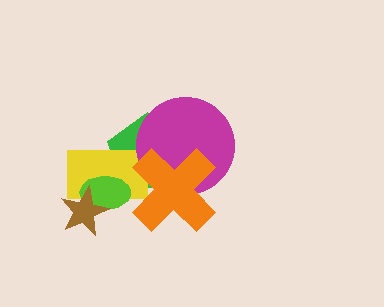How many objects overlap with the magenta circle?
2 objects overlap with the magenta circle.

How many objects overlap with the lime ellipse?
3 objects overlap with the lime ellipse.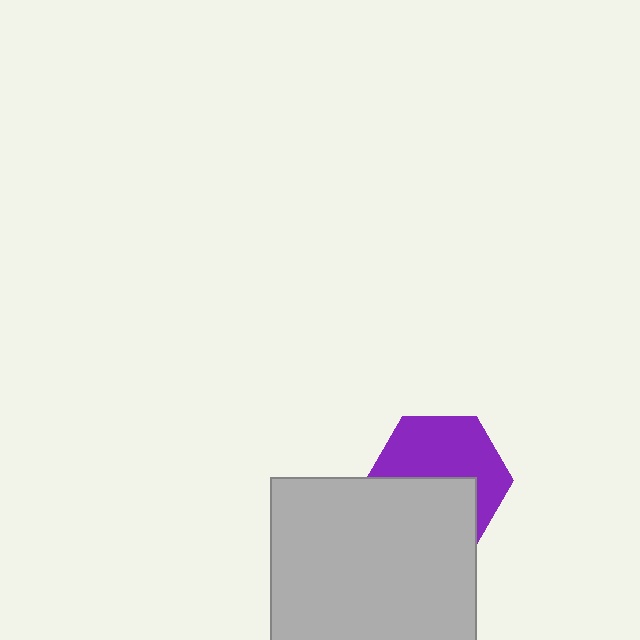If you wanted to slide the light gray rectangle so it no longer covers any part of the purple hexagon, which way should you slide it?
Slide it down — that is the most direct way to separate the two shapes.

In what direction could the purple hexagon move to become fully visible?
The purple hexagon could move up. That would shift it out from behind the light gray rectangle entirely.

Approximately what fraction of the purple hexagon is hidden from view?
Roughly 44% of the purple hexagon is hidden behind the light gray rectangle.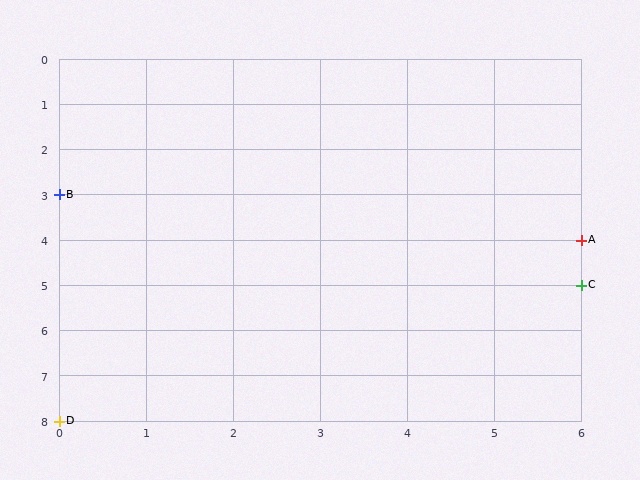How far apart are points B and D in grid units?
Points B and D are 5 rows apart.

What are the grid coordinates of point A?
Point A is at grid coordinates (6, 4).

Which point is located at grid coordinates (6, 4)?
Point A is at (6, 4).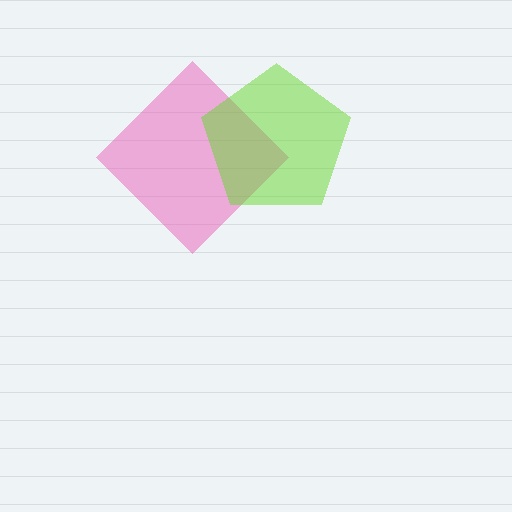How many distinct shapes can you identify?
There are 2 distinct shapes: a pink diamond, a lime pentagon.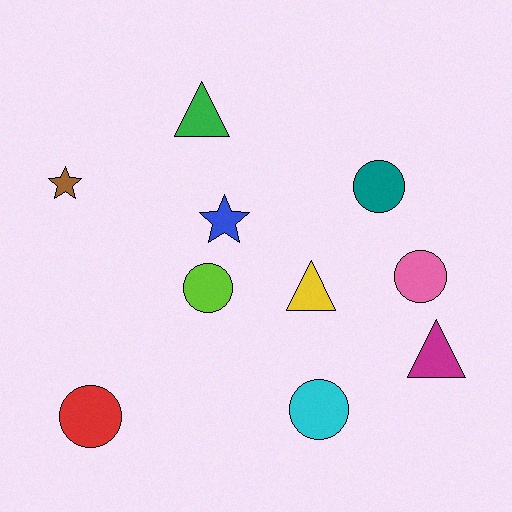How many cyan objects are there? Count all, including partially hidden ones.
There is 1 cyan object.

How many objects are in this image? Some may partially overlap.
There are 10 objects.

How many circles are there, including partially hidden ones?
There are 5 circles.